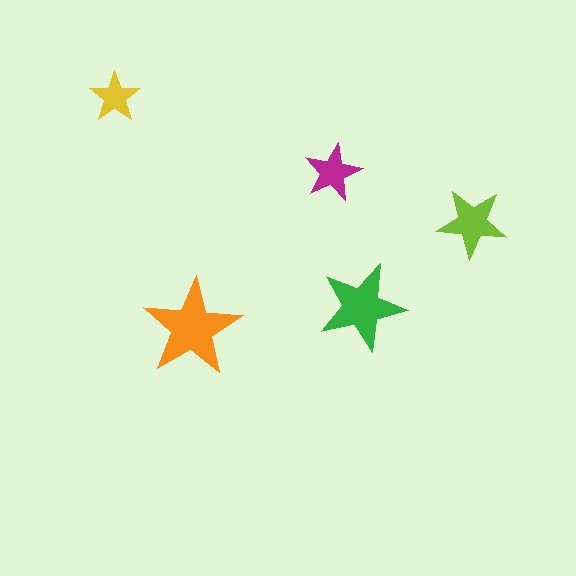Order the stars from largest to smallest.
the orange one, the green one, the lime one, the magenta one, the yellow one.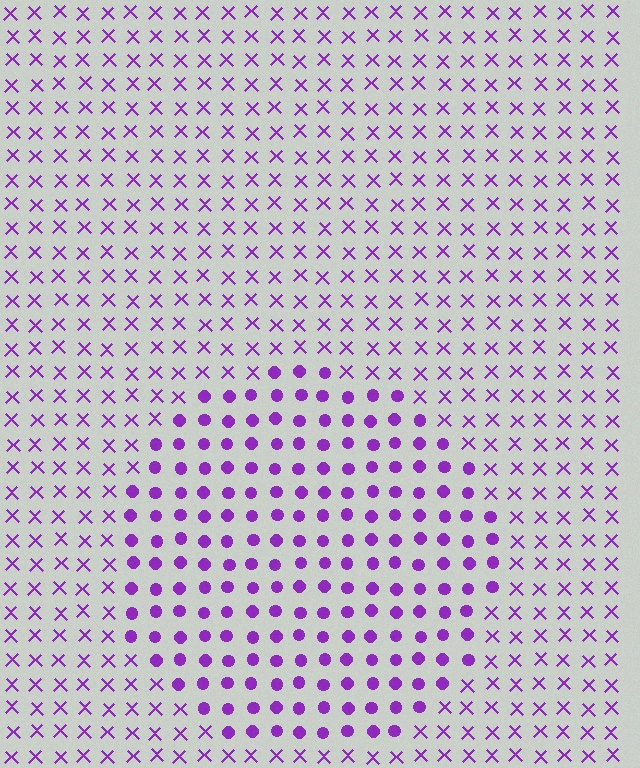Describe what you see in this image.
The image is filled with small purple elements arranged in a uniform grid. A circle-shaped region contains circles, while the surrounding area contains X marks. The boundary is defined purely by the change in element shape.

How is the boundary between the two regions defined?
The boundary is defined by a change in element shape: circles inside vs. X marks outside. All elements share the same color and spacing.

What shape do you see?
I see a circle.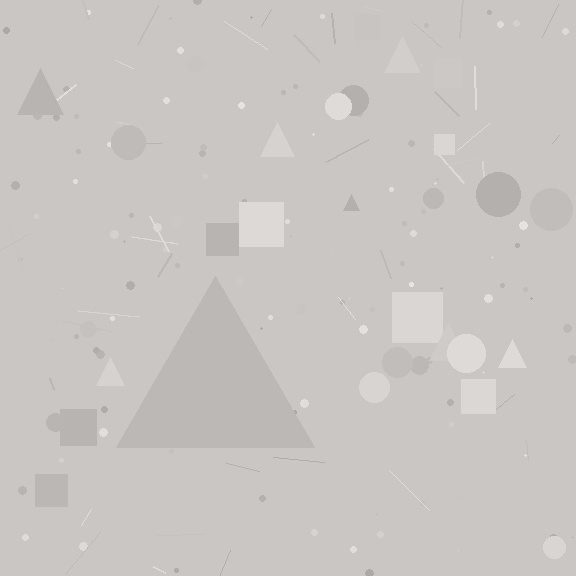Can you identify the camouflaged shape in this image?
The camouflaged shape is a triangle.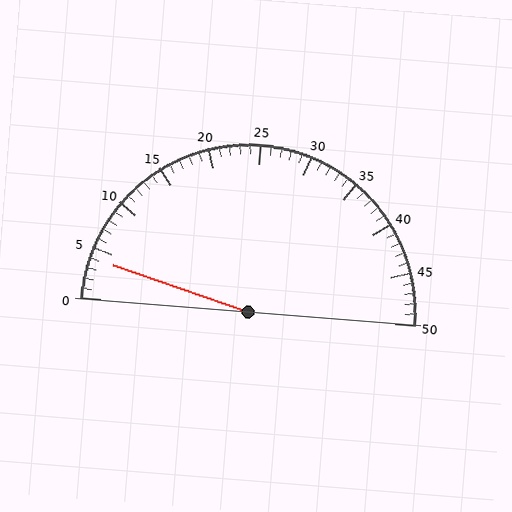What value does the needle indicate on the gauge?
The needle indicates approximately 4.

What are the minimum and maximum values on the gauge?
The gauge ranges from 0 to 50.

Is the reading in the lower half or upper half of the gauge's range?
The reading is in the lower half of the range (0 to 50).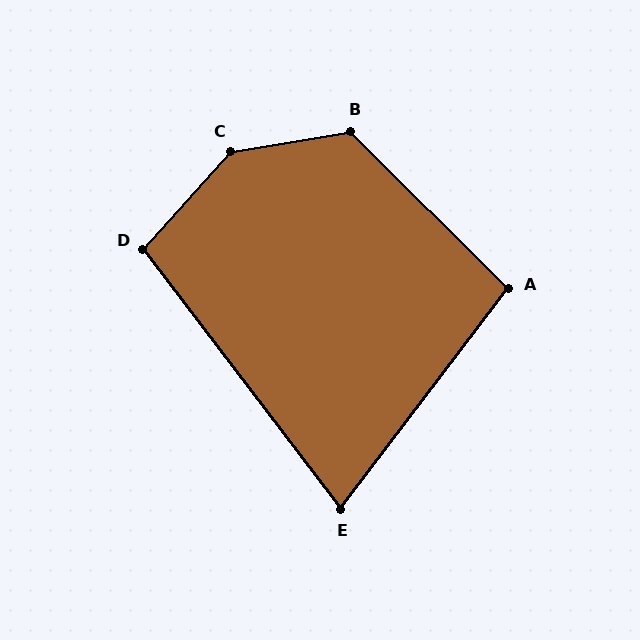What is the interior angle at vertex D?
Approximately 101 degrees (obtuse).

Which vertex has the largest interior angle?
C, at approximately 141 degrees.